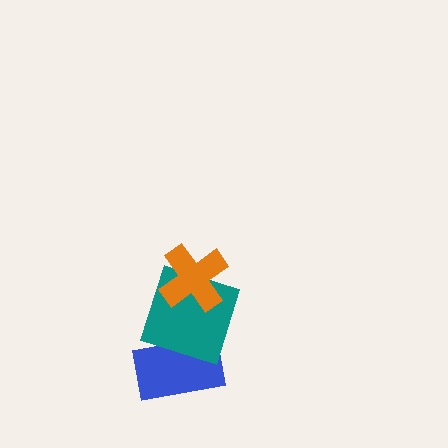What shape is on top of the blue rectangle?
The teal square is on top of the blue rectangle.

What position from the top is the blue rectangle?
The blue rectangle is 3rd from the top.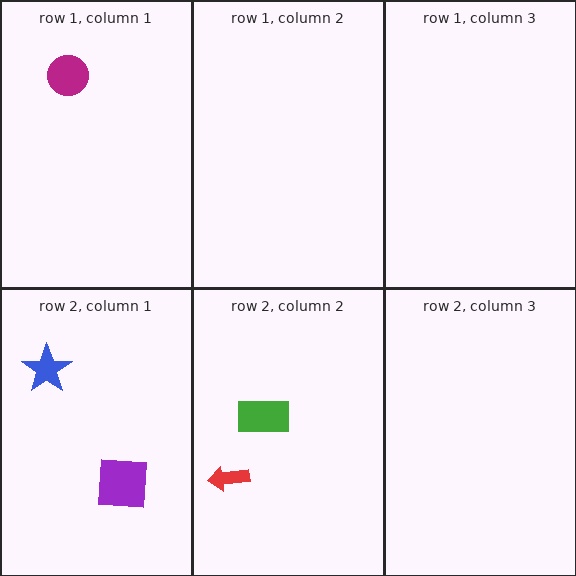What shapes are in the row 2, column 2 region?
The red arrow, the green rectangle.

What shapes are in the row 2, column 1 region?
The blue star, the purple square.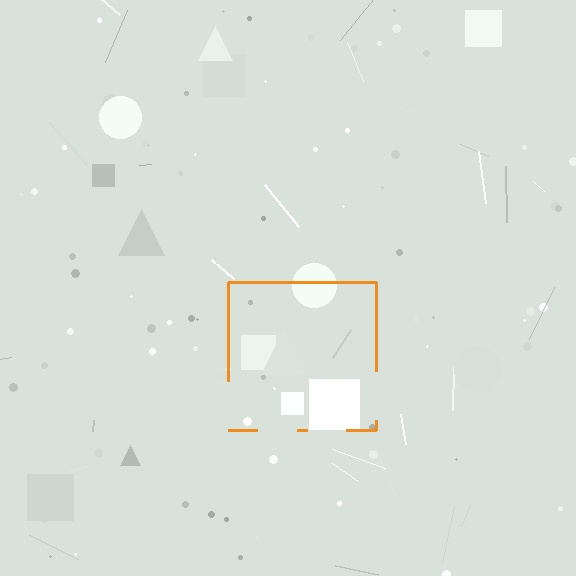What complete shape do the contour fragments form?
The contour fragments form a square.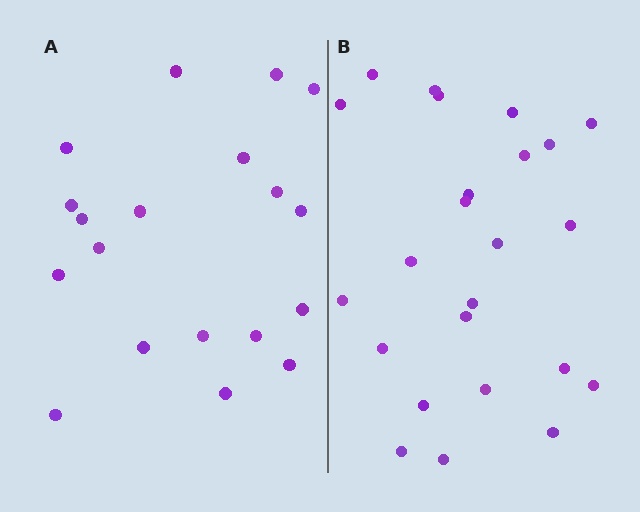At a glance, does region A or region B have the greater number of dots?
Region B (the right region) has more dots.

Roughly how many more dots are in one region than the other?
Region B has about 5 more dots than region A.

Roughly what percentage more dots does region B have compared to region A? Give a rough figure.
About 25% more.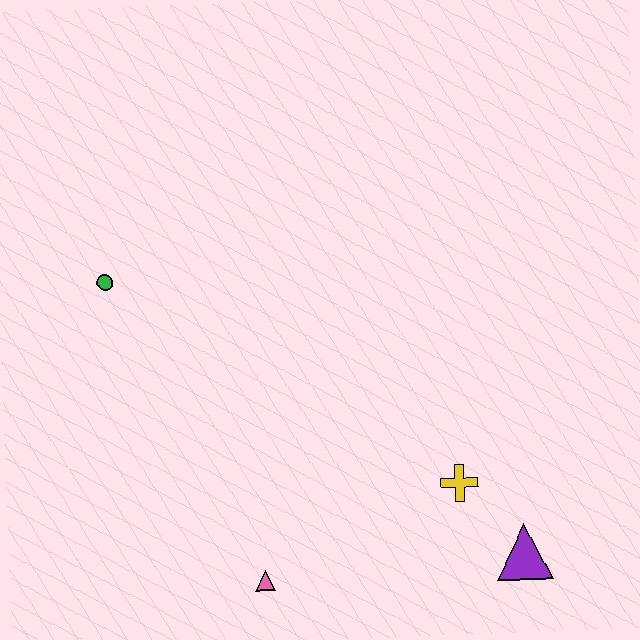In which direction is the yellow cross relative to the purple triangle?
The yellow cross is above the purple triangle.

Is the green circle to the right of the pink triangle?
No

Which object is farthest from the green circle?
The purple triangle is farthest from the green circle.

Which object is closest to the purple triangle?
The yellow cross is closest to the purple triangle.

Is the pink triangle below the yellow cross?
Yes